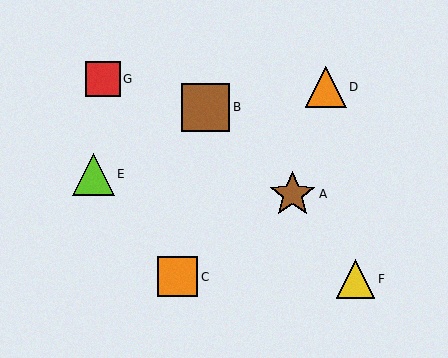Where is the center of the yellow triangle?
The center of the yellow triangle is at (355, 279).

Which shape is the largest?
The brown square (labeled B) is the largest.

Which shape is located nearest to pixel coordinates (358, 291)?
The yellow triangle (labeled F) at (355, 279) is nearest to that location.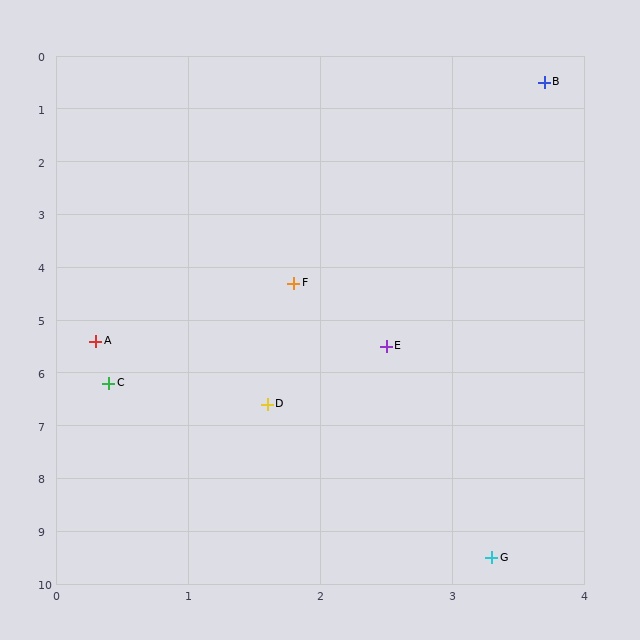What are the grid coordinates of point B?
Point B is at approximately (3.7, 0.5).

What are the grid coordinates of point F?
Point F is at approximately (1.8, 4.3).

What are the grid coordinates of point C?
Point C is at approximately (0.4, 6.2).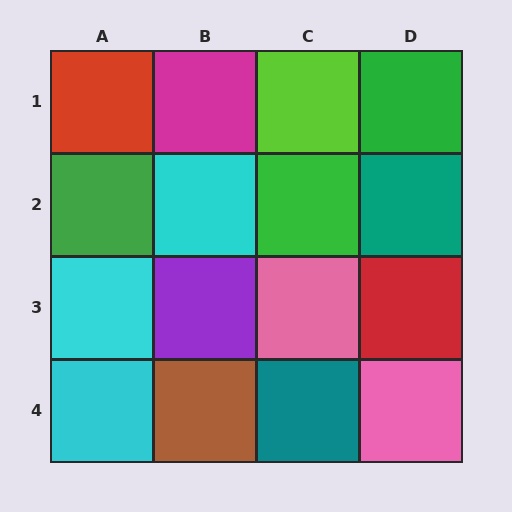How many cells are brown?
1 cell is brown.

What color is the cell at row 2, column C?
Green.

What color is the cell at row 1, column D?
Green.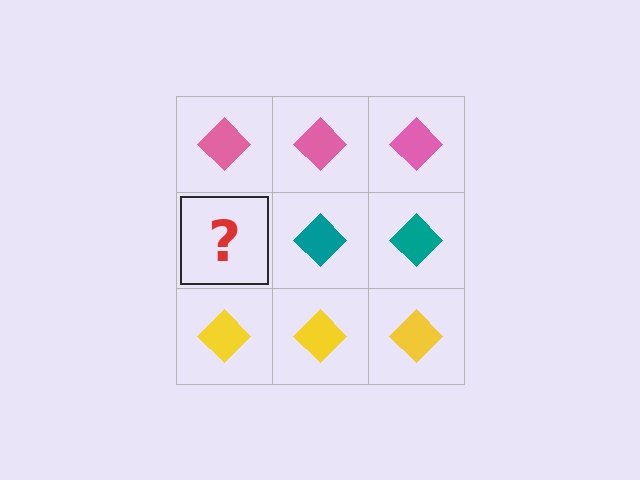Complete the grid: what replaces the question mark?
The question mark should be replaced with a teal diamond.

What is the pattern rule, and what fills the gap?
The rule is that each row has a consistent color. The gap should be filled with a teal diamond.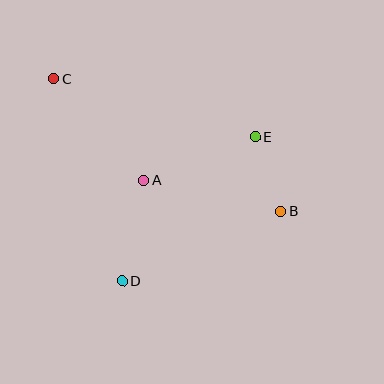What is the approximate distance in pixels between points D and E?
The distance between D and E is approximately 196 pixels.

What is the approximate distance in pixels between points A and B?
The distance between A and B is approximately 140 pixels.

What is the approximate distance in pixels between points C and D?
The distance between C and D is approximately 213 pixels.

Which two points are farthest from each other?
Points B and C are farthest from each other.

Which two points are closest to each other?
Points B and E are closest to each other.